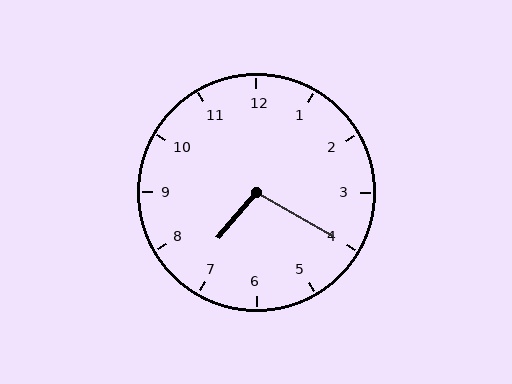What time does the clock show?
7:20.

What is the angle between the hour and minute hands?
Approximately 100 degrees.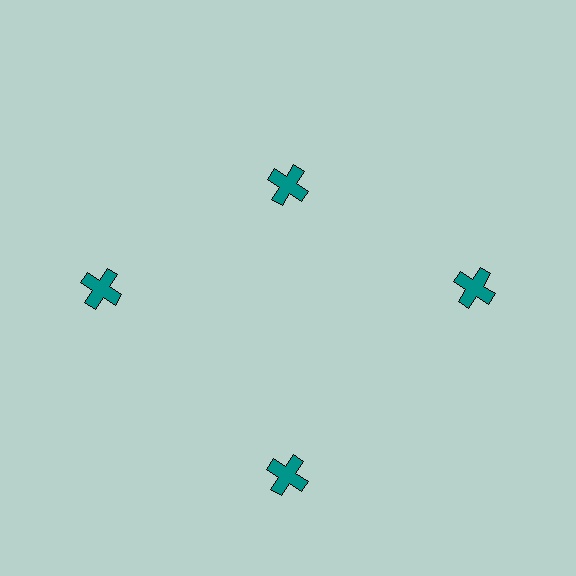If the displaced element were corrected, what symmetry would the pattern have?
It would have 4-fold rotational symmetry — the pattern would map onto itself every 90 degrees.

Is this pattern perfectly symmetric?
No. The 4 teal crosses are arranged in a ring, but one element near the 12 o'clock position is pulled inward toward the center, breaking the 4-fold rotational symmetry.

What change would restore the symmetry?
The symmetry would be restored by moving it outward, back onto the ring so that all 4 crosses sit at equal angles and equal distance from the center.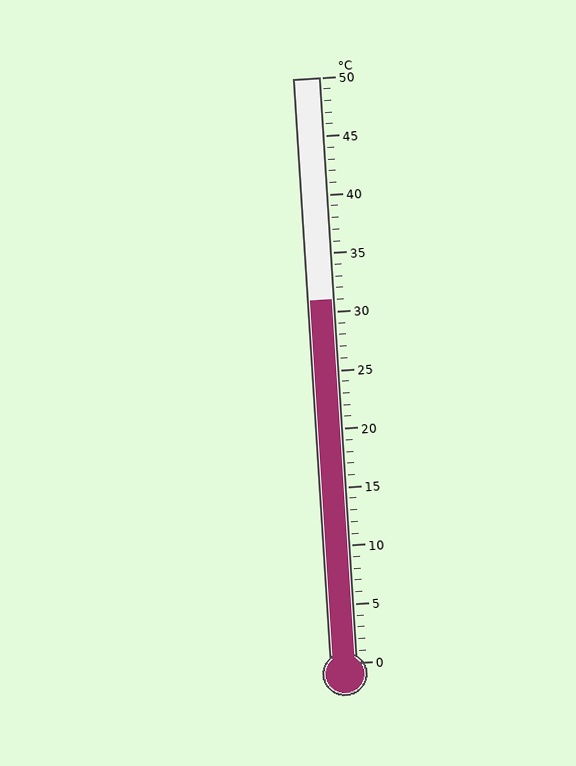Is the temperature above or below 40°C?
The temperature is below 40°C.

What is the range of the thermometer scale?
The thermometer scale ranges from 0°C to 50°C.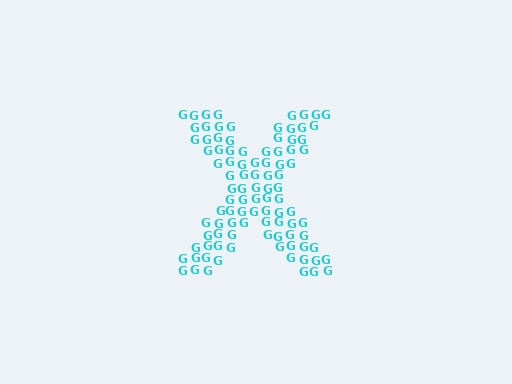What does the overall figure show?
The overall figure shows the letter X.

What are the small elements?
The small elements are letter G's.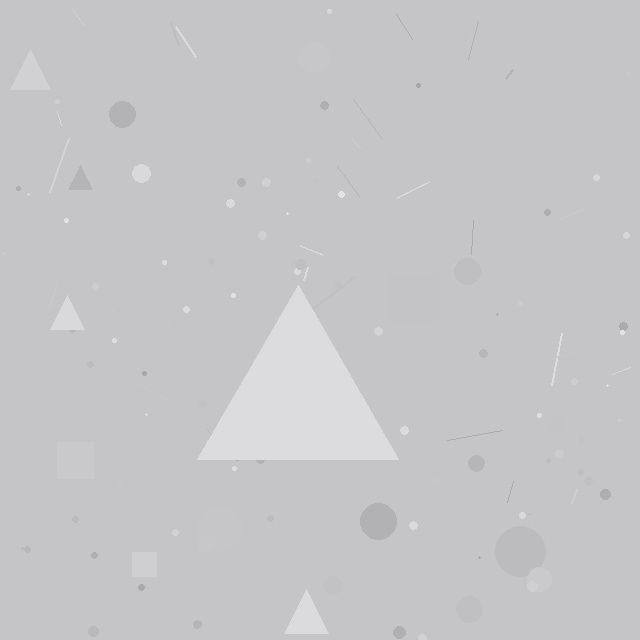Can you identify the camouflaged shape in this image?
The camouflaged shape is a triangle.